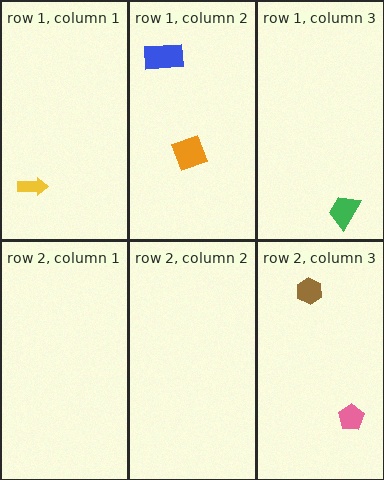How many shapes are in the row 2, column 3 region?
2.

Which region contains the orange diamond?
The row 1, column 2 region.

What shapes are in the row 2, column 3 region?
The brown hexagon, the pink pentagon.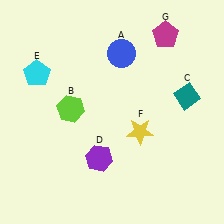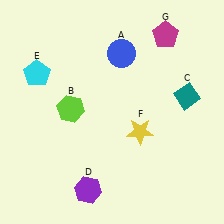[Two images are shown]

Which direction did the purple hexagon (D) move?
The purple hexagon (D) moved down.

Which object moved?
The purple hexagon (D) moved down.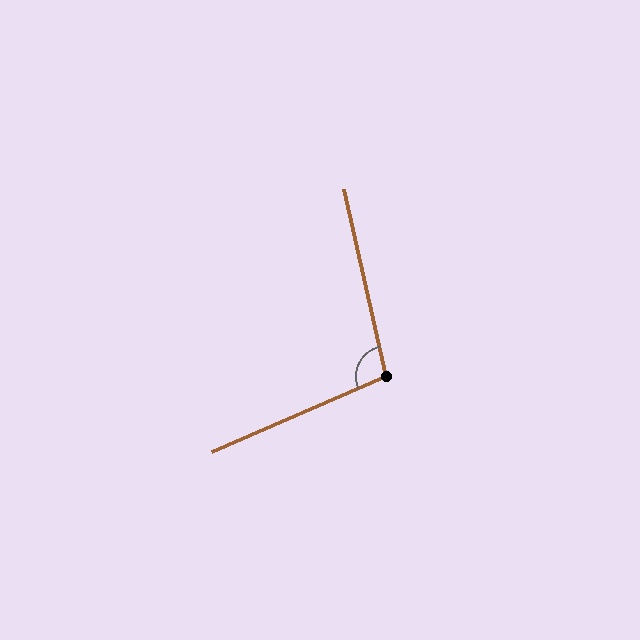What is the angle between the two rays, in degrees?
Approximately 101 degrees.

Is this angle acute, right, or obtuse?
It is obtuse.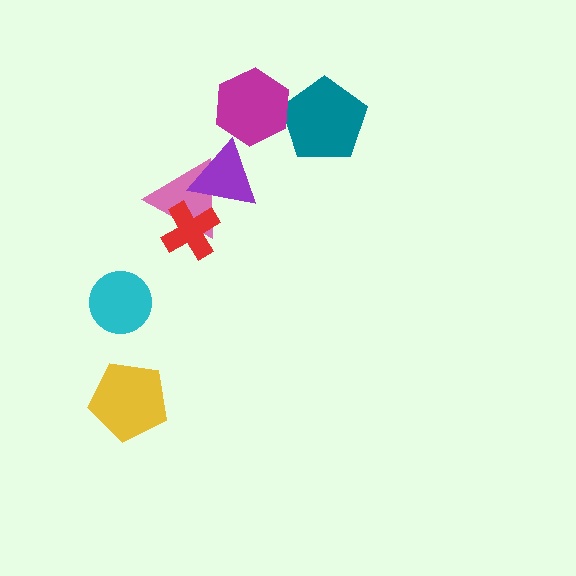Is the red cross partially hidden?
Yes, it is partially covered by another shape.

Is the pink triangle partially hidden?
Yes, it is partially covered by another shape.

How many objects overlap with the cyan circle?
0 objects overlap with the cyan circle.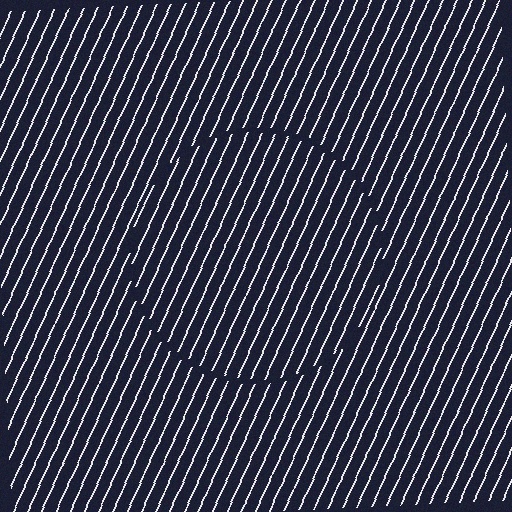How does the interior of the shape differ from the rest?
The interior of the shape contains the same grating, shifted by half a period — the contour is defined by the phase discontinuity where line-ends from the inner and outer gratings abut.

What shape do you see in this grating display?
An illusory circle. The interior of the shape contains the same grating, shifted by half a period — the contour is defined by the phase discontinuity where line-ends from the inner and outer gratings abut.